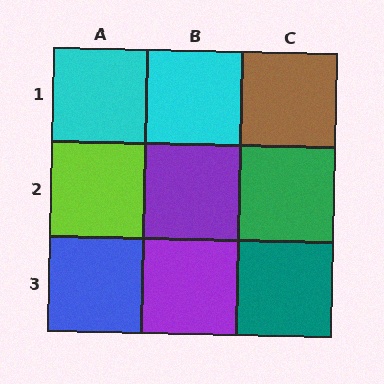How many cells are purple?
2 cells are purple.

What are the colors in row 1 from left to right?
Cyan, cyan, brown.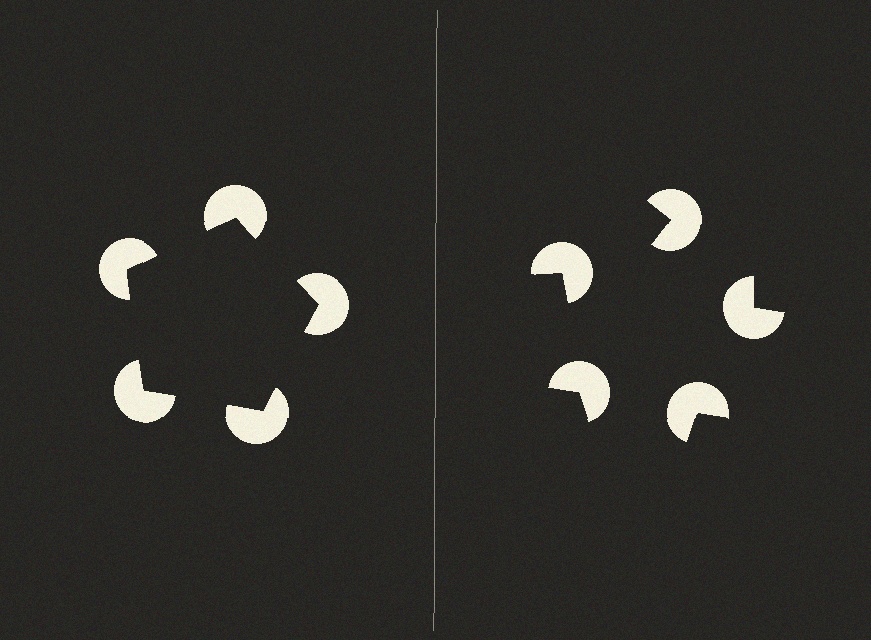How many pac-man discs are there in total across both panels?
10 — 5 on each side.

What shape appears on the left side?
An illusory pentagon.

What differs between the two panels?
The pac-man discs are positioned identically on both sides; only the wedge orientations differ. On the left they align to a pentagon; on the right they are misaligned.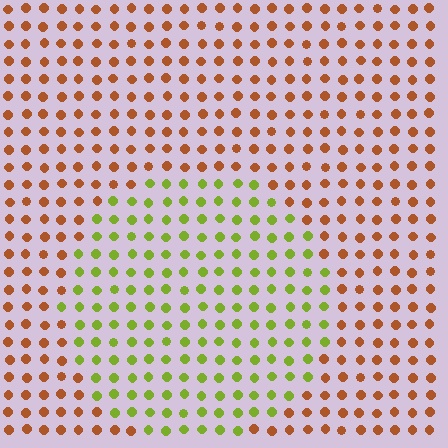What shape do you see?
I see a circle.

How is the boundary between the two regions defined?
The boundary is defined purely by a slight shift in hue (about 64 degrees). Spacing, size, and orientation are identical on both sides.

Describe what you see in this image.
The image is filled with small brown elements in a uniform arrangement. A circle-shaped region is visible where the elements are tinted to a slightly different hue, forming a subtle color boundary.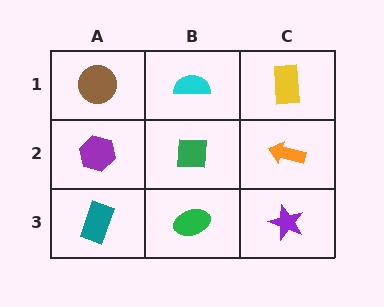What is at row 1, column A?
A brown circle.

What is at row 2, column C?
An orange arrow.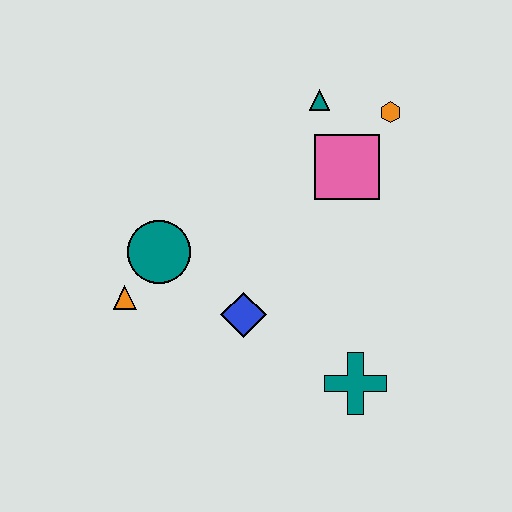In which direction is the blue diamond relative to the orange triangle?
The blue diamond is to the right of the orange triangle.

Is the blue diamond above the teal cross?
Yes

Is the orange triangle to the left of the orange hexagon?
Yes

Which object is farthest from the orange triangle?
The orange hexagon is farthest from the orange triangle.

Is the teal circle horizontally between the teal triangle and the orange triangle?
Yes